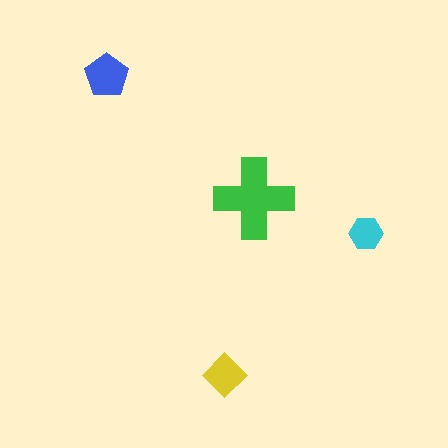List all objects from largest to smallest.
The green cross, the blue pentagon, the yellow diamond, the cyan hexagon.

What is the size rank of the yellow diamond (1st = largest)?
3rd.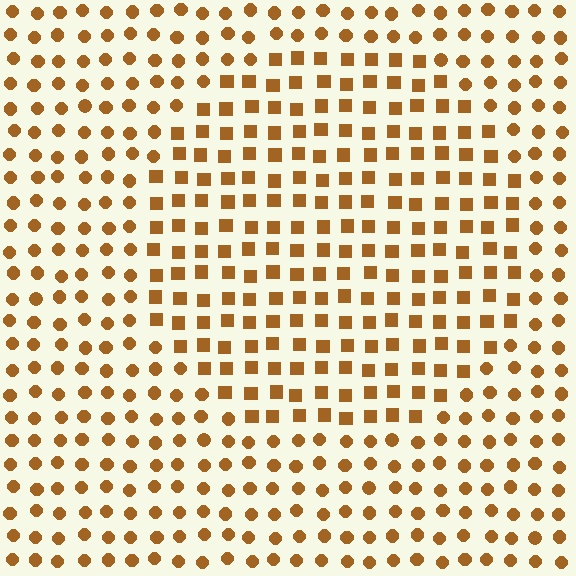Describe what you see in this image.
The image is filled with small brown elements arranged in a uniform grid. A circle-shaped region contains squares, while the surrounding area contains circles. The boundary is defined purely by the change in element shape.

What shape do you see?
I see a circle.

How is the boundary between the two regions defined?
The boundary is defined by a change in element shape: squares inside vs. circles outside. All elements share the same color and spacing.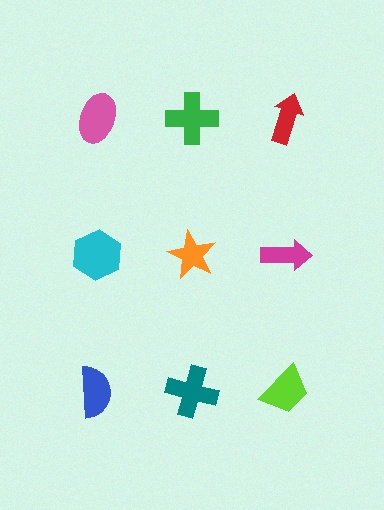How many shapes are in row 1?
3 shapes.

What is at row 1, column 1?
A pink ellipse.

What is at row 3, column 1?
A blue semicircle.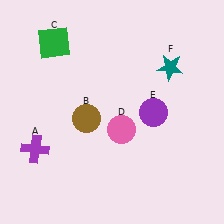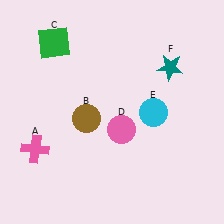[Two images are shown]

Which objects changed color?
A changed from purple to pink. E changed from purple to cyan.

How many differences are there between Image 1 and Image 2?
There are 2 differences between the two images.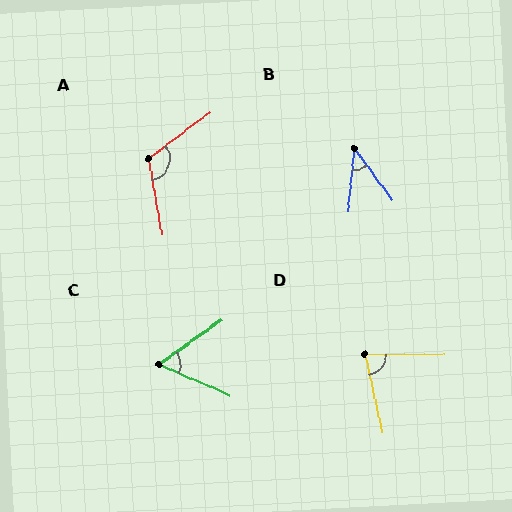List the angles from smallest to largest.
B (42°), C (59°), D (77°), A (117°).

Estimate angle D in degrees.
Approximately 77 degrees.